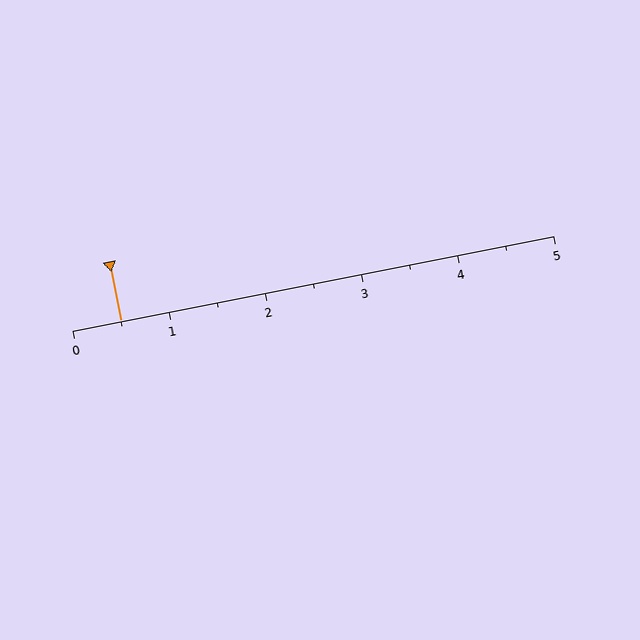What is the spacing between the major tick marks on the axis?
The major ticks are spaced 1 apart.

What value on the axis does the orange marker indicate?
The marker indicates approximately 0.5.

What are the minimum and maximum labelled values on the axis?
The axis runs from 0 to 5.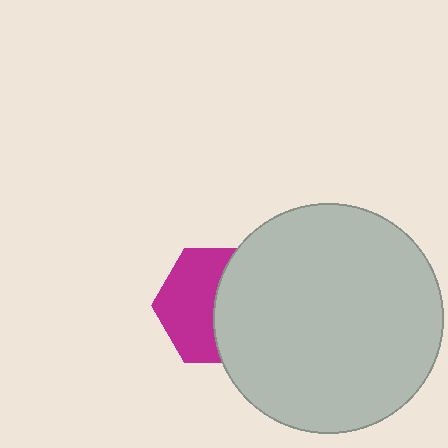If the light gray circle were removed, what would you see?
You would see the complete magenta hexagon.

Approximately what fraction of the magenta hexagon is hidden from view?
Roughly 49% of the magenta hexagon is hidden behind the light gray circle.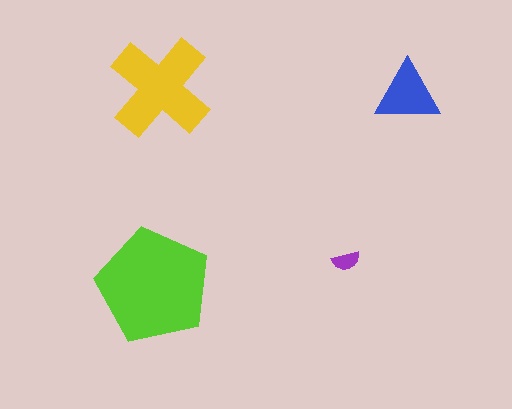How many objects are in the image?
There are 4 objects in the image.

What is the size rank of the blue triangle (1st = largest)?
3rd.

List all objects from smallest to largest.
The purple semicircle, the blue triangle, the yellow cross, the lime pentagon.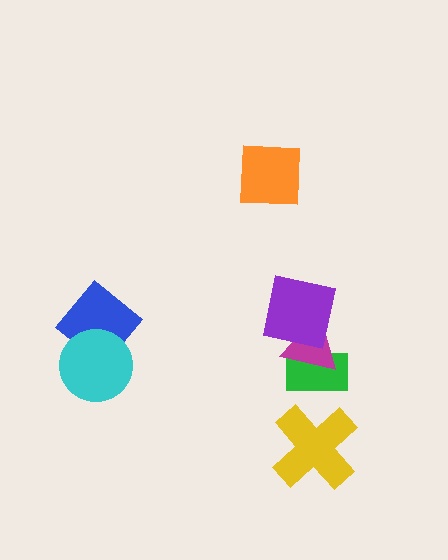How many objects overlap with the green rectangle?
1 object overlaps with the green rectangle.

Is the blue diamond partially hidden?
Yes, it is partially covered by another shape.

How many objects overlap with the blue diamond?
1 object overlaps with the blue diamond.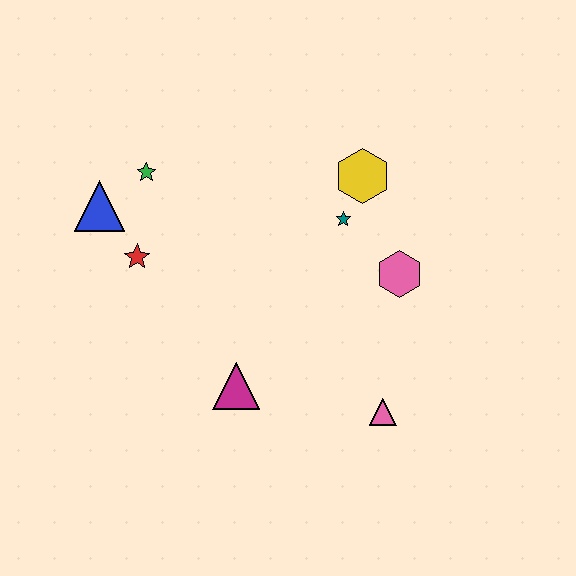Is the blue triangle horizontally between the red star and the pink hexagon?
No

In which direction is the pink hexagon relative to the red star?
The pink hexagon is to the right of the red star.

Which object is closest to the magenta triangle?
The pink triangle is closest to the magenta triangle.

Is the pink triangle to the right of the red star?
Yes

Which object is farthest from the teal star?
The blue triangle is farthest from the teal star.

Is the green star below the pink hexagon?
No